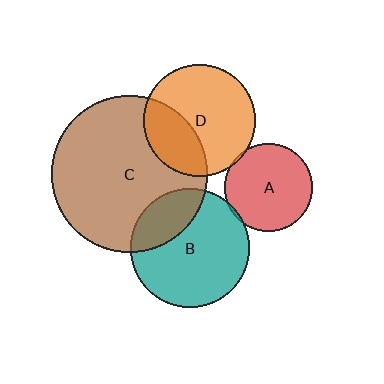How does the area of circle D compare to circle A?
Approximately 1.6 times.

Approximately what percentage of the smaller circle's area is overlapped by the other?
Approximately 5%.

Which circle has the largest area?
Circle C (brown).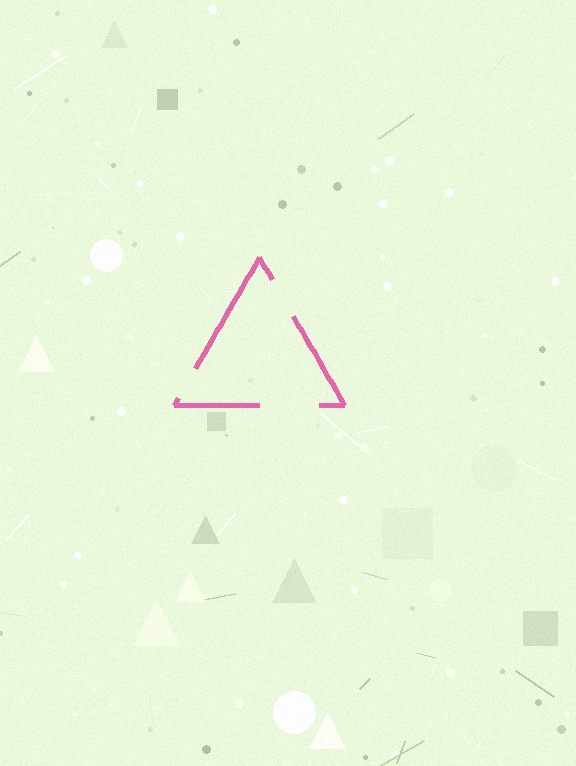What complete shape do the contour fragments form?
The contour fragments form a triangle.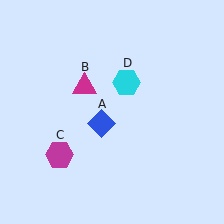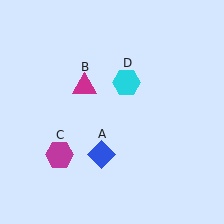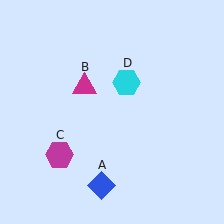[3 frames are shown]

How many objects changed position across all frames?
1 object changed position: blue diamond (object A).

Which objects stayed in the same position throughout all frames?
Magenta triangle (object B) and magenta hexagon (object C) and cyan hexagon (object D) remained stationary.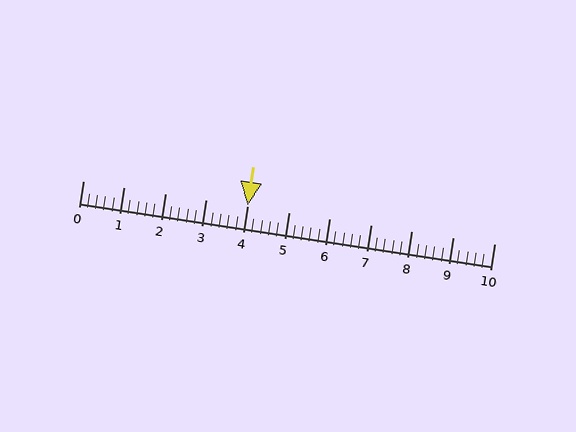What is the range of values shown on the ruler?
The ruler shows values from 0 to 10.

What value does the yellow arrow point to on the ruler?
The yellow arrow points to approximately 4.0.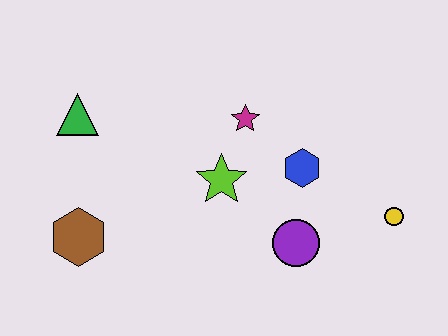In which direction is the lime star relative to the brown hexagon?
The lime star is to the right of the brown hexagon.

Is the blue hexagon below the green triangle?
Yes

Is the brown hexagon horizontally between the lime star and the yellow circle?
No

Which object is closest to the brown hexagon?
The green triangle is closest to the brown hexagon.